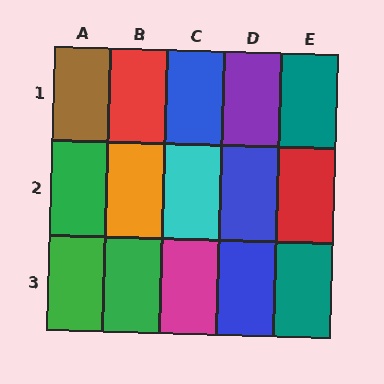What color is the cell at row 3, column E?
Teal.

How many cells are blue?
3 cells are blue.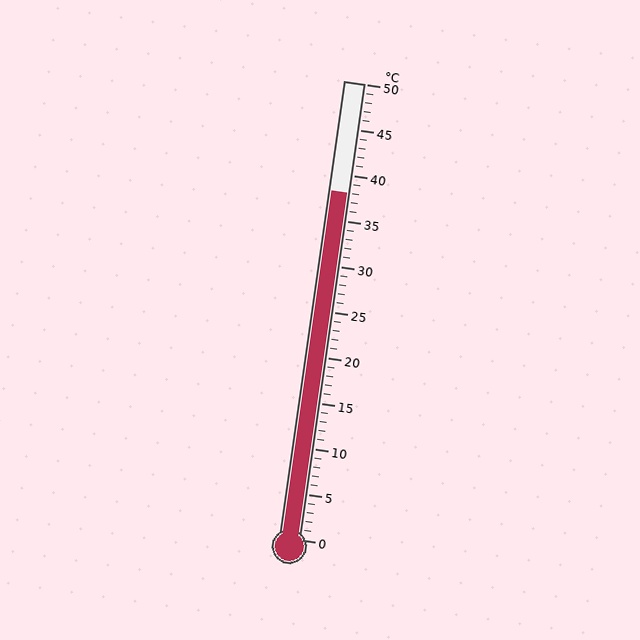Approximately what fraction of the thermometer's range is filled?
The thermometer is filled to approximately 75% of its range.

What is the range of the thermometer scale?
The thermometer scale ranges from 0°C to 50°C.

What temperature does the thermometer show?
The thermometer shows approximately 38°C.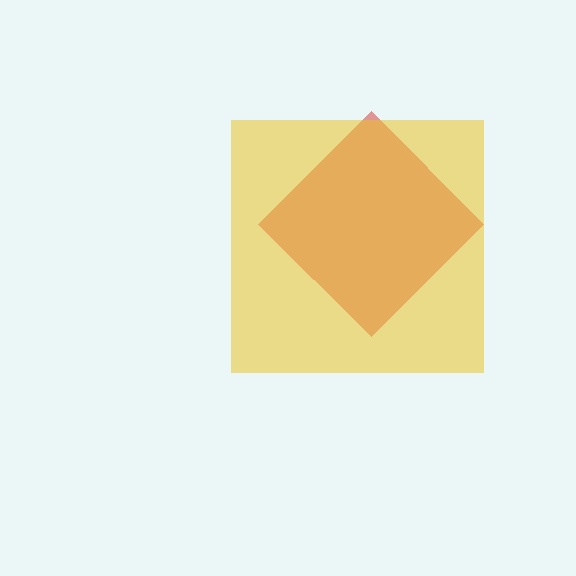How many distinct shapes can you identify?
There are 2 distinct shapes: a red diamond, a yellow square.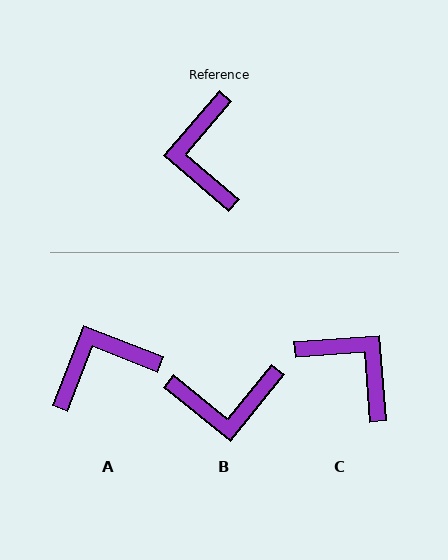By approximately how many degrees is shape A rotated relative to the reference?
Approximately 71 degrees clockwise.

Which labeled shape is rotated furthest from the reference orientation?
C, about 135 degrees away.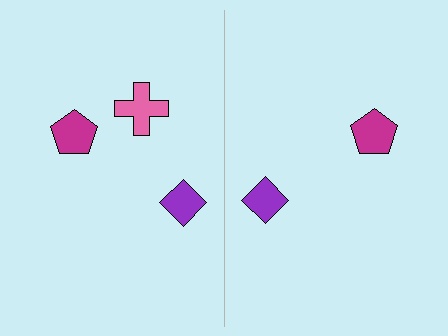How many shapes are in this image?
There are 5 shapes in this image.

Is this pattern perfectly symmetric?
No, the pattern is not perfectly symmetric. A pink cross is missing from the right side.